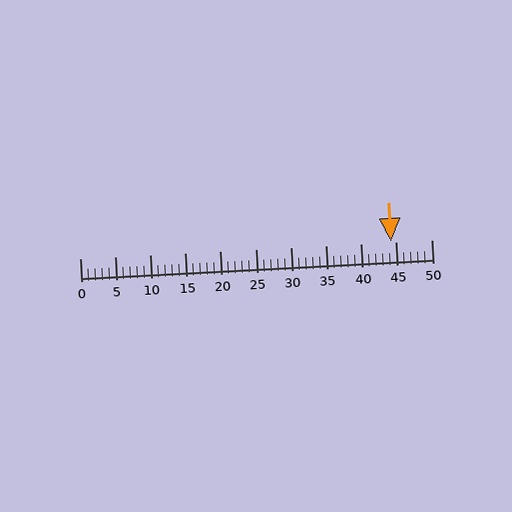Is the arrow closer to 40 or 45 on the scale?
The arrow is closer to 45.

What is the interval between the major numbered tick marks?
The major tick marks are spaced 5 units apart.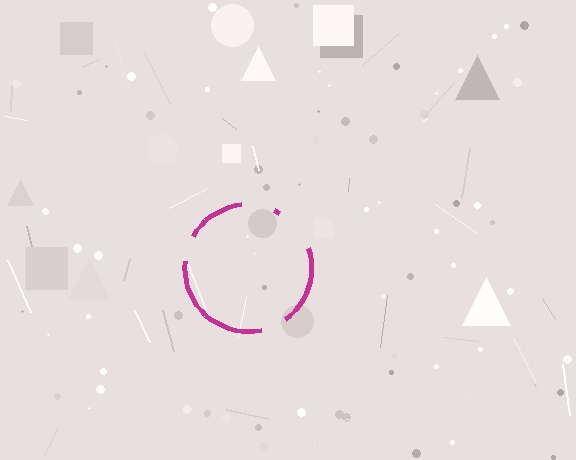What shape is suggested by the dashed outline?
The dashed outline suggests a circle.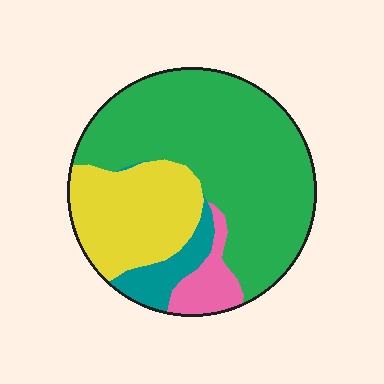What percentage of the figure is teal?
Teal covers around 10% of the figure.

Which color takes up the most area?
Green, at roughly 60%.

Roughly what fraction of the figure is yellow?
Yellow covers 25% of the figure.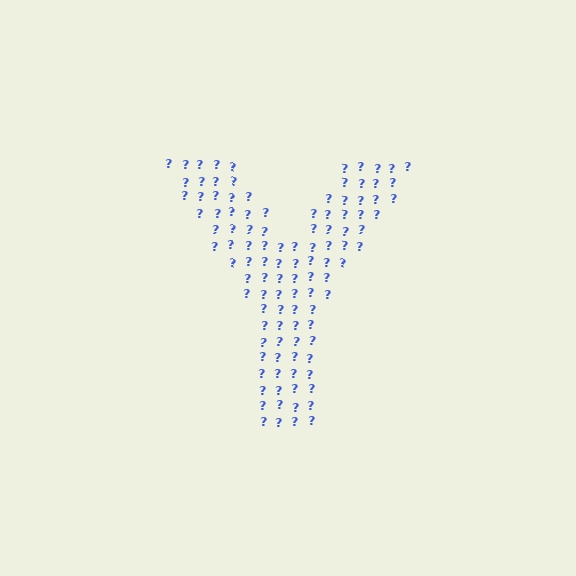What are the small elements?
The small elements are question marks.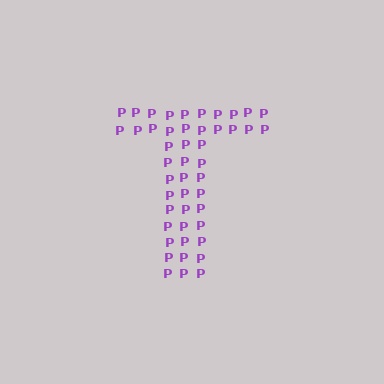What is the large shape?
The large shape is the letter T.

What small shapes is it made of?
It is made of small letter P's.